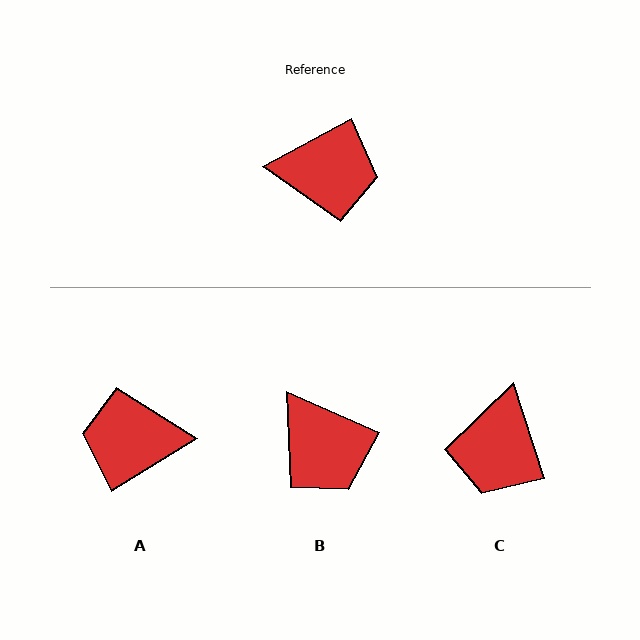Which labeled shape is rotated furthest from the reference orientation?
A, about 177 degrees away.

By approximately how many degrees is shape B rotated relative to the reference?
Approximately 52 degrees clockwise.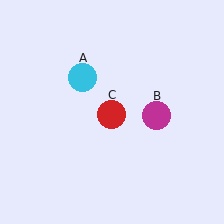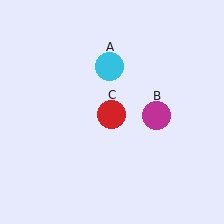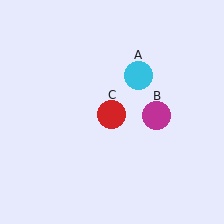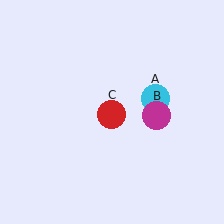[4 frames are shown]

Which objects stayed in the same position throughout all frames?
Magenta circle (object B) and red circle (object C) remained stationary.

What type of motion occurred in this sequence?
The cyan circle (object A) rotated clockwise around the center of the scene.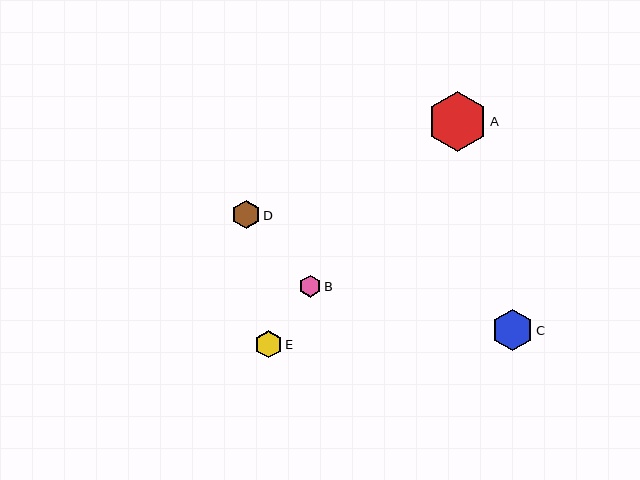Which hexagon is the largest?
Hexagon A is the largest with a size of approximately 60 pixels.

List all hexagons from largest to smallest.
From largest to smallest: A, C, D, E, B.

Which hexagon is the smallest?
Hexagon B is the smallest with a size of approximately 22 pixels.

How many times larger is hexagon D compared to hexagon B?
Hexagon D is approximately 1.3 times the size of hexagon B.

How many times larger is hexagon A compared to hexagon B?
Hexagon A is approximately 2.7 times the size of hexagon B.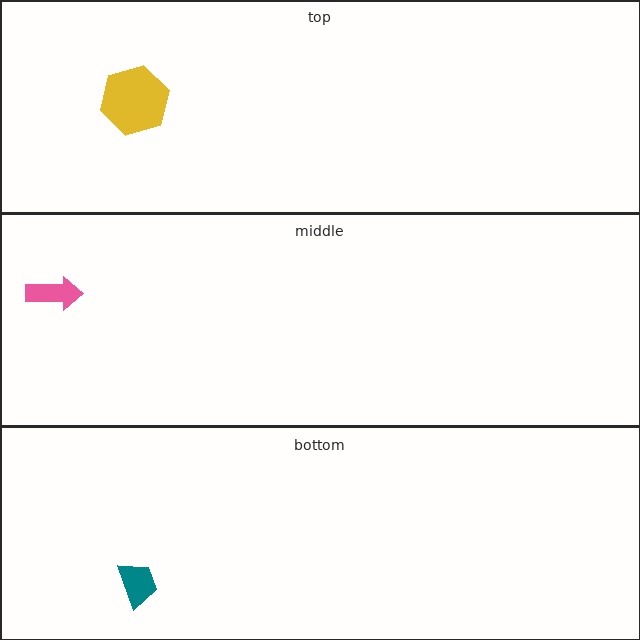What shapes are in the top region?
The yellow hexagon.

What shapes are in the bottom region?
The teal trapezoid.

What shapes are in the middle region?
The pink arrow.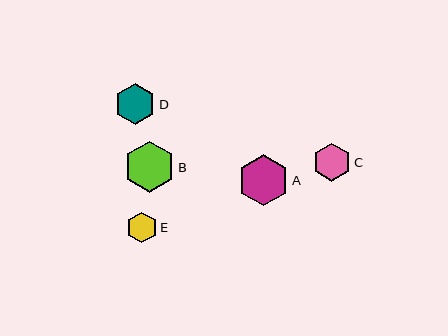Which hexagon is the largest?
Hexagon A is the largest with a size of approximately 51 pixels.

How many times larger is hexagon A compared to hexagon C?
Hexagon A is approximately 1.4 times the size of hexagon C.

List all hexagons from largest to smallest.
From largest to smallest: A, B, D, C, E.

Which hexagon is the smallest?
Hexagon E is the smallest with a size of approximately 31 pixels.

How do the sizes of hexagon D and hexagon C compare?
Hexagon D and hexagon C are approximately the same size.